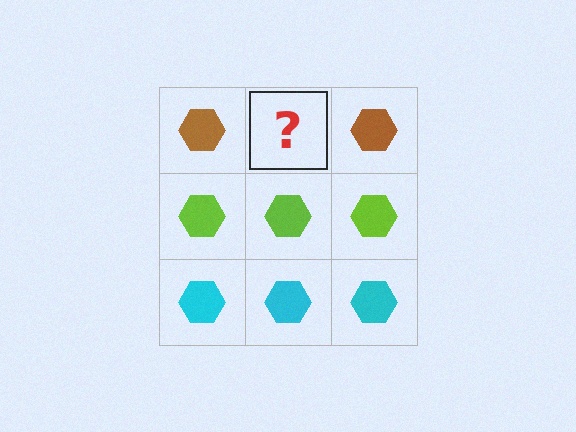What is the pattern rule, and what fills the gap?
The rule is that each row has a consistent color. The gap should be filled with a brown hexagon.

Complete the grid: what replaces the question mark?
The question mark should be replaced with a brown hexagon.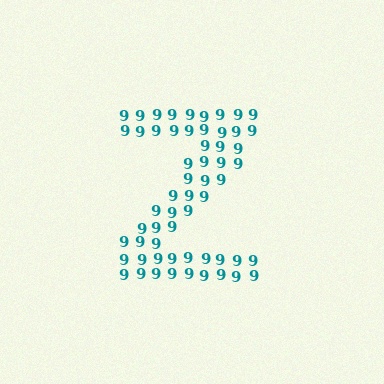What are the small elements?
The small elements are digit 9's.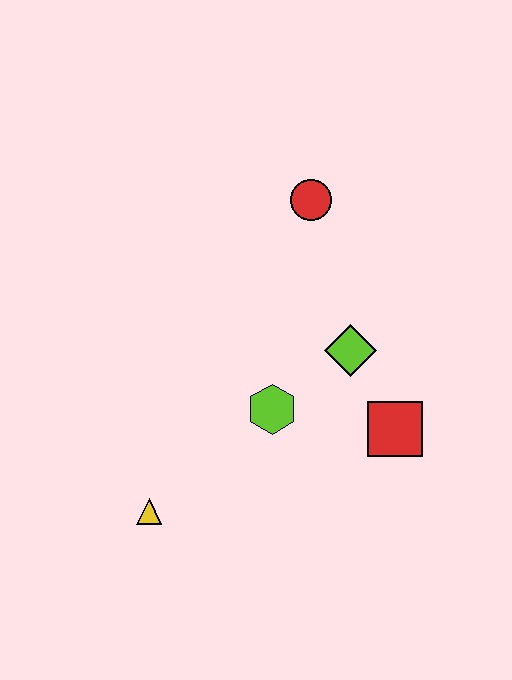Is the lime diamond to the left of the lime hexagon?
No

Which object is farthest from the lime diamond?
The yellow triangle is farthest from the lime diamond.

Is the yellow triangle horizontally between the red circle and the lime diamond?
No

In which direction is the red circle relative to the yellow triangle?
The red circle is above the yellow triangle.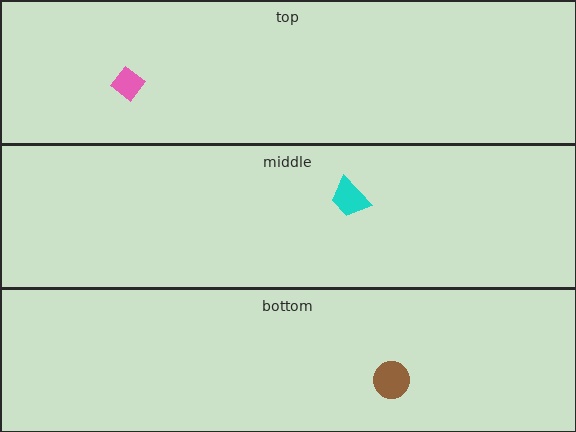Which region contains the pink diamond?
The top region.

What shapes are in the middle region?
The cyan trapezoid.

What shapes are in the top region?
The pink diamond.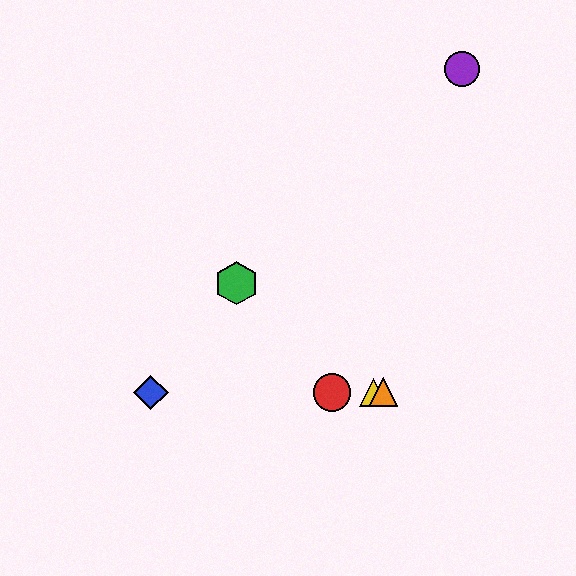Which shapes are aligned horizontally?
The red circle, the blue diamond, the yellow triangle, the orange triangle are aligned horizontally.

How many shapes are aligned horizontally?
4 shapes (the red circle, the blue diamond, the yellow triangle, the orange triangle) are aligned horizontally.